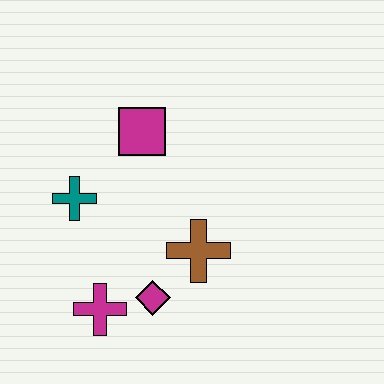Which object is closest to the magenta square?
The teal cross is closest to the magenta square.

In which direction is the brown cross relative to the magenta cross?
The brown cross is to the right of the magenta cross.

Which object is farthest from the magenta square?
The magenta cross is farthest from the magenta square.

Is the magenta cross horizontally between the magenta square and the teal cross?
Yes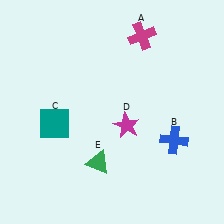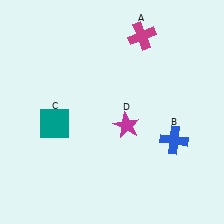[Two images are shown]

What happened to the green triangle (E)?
The green triangle (E) was removed in Image 2. It was in the bottom-left area of Image 1.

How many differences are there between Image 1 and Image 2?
There is 1 difference between the two images.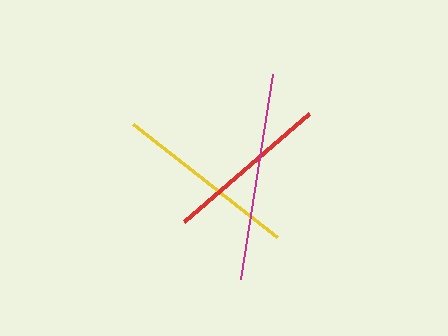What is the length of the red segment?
The red segment is approximately 166 pixels long.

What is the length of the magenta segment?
The magenta segment is approximately 208 pixels long.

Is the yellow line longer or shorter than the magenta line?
The magenta line is longer than the yellow line.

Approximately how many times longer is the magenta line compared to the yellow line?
The magenta line is approximately 1.1 times the length of the yellow line.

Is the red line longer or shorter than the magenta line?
The magenta line is longer than the red line.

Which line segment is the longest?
The magenta line is the longest at approximately 208 pixels.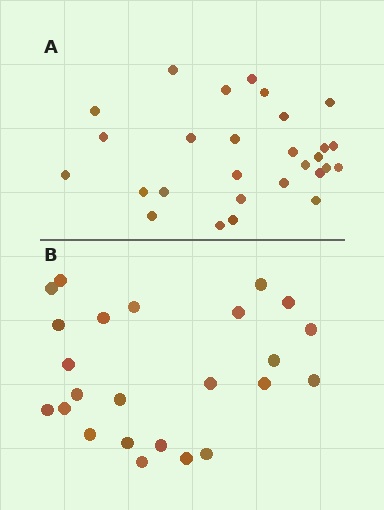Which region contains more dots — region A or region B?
Region A (the top region) has more dots.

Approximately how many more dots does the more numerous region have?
Region A has about 4 more dots than region B.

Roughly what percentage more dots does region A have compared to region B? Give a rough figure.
About 15% more.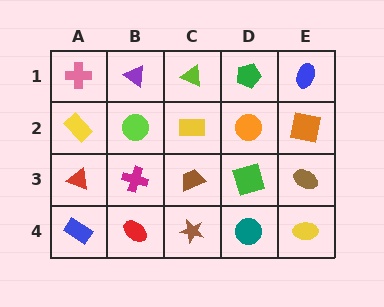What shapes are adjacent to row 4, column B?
A magenta cross (row 3, column B), a blue rectangle (row 4, column A), a brown star (row 4, column C).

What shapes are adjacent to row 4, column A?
A red triangle (row 3, column A), a red ellipse (row 4, column B).